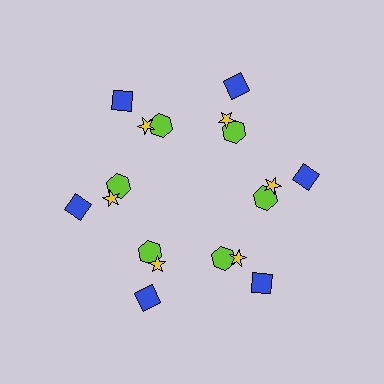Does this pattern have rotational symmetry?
Yes, this pattern has 6-fold rotational symmetry. It looks the same after rotating 60 degrees around the center.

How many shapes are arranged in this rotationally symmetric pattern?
There are 18 shapes, arranged in 6 groups of 3.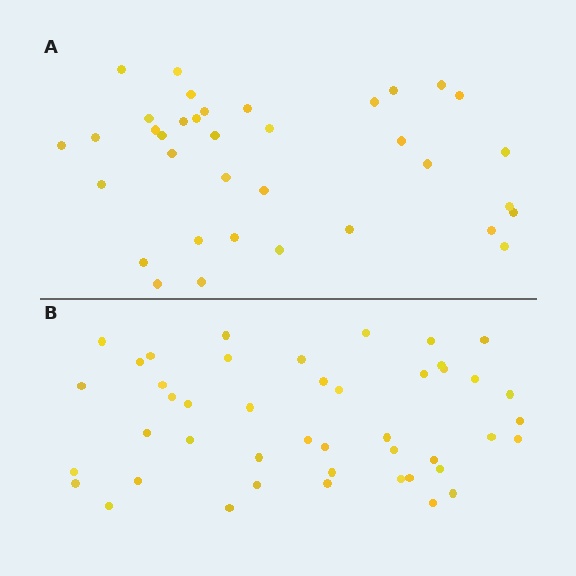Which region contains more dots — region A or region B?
Region B (the bottom region) has more dots.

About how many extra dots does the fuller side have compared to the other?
Region B has roughly 8 or so more dots than region A.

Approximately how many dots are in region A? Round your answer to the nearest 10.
About 40 dots. (The exact count is 36, which rounds to 40.)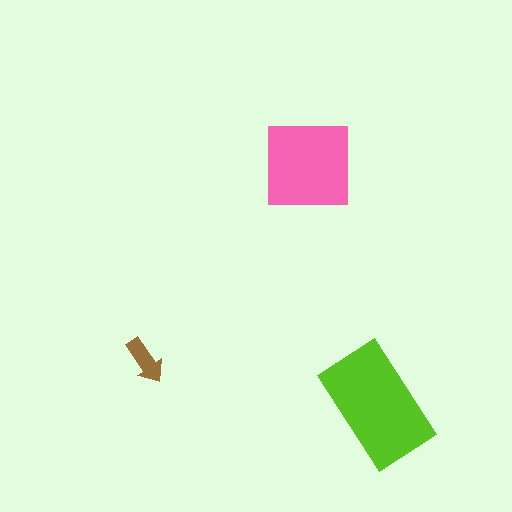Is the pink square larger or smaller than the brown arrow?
Larger.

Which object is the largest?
The lime rectangle.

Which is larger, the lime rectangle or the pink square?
The lime rectangle.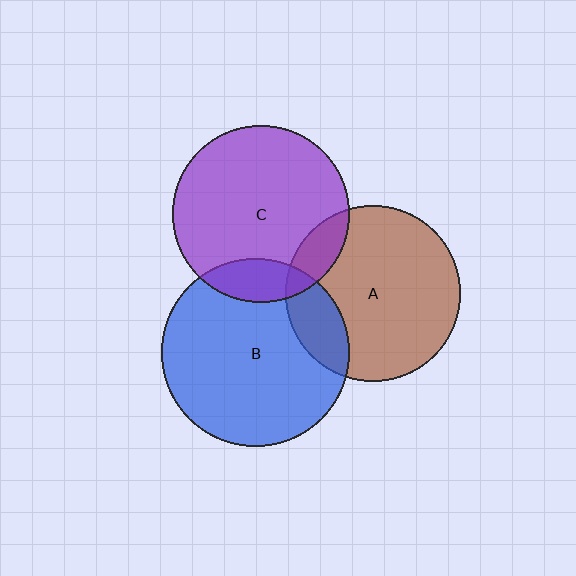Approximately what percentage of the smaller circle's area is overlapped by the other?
Approximately 20%.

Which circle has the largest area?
Circle B (blue).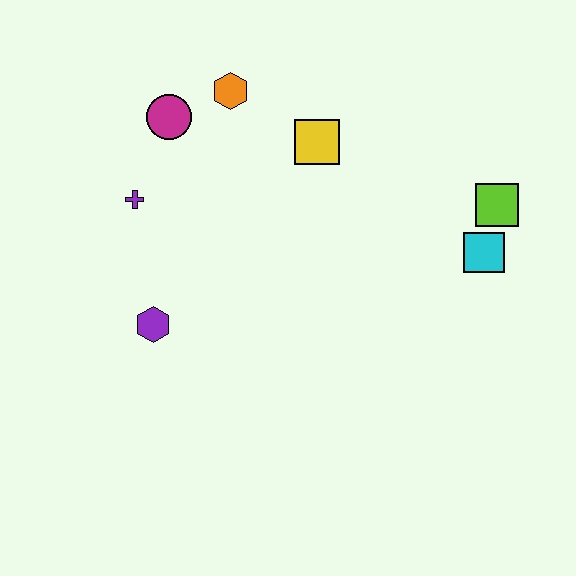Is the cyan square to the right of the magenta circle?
Yes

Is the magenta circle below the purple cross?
No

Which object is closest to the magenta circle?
The orange hexagon is closest to the magenta circle.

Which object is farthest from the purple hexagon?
The lime square is farthest from the purple hexagon.